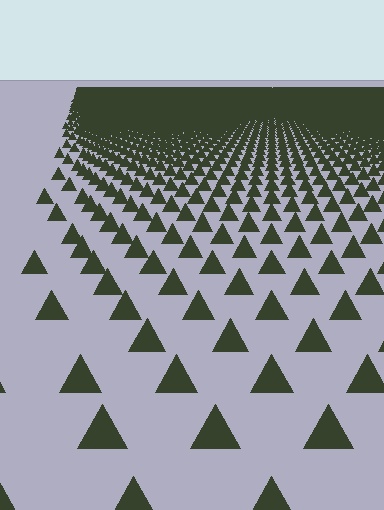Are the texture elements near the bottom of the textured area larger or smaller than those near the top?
Larger. Near the bottom, elements are closer to the viewer and appear at a bigger on-screen size.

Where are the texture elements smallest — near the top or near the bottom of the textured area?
Near the top.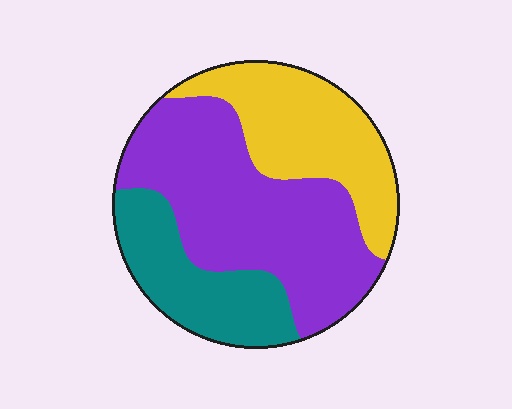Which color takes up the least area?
Teal, at roughly 25%.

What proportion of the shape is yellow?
Yellow covers roughly 30% of the shape.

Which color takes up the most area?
Purple, at roughly 50%.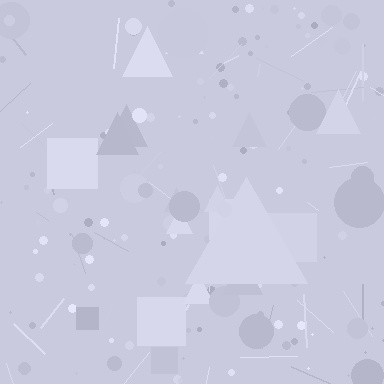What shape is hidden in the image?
A triangle is hidden in the image.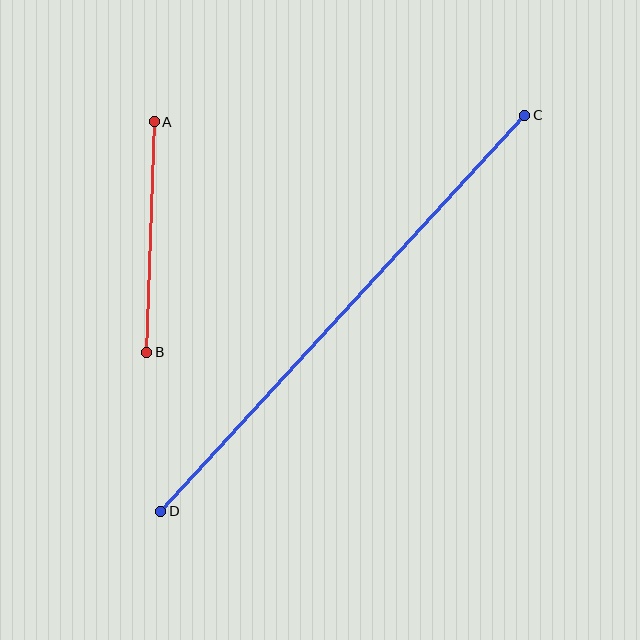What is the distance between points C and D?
The distance is approximately 538 pixels.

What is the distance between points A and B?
The distance is approximately 231 pixels.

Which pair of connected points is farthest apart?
Points C and D are farthest apart.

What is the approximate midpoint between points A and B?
The midpoint is at approximately (150, 237) pixels.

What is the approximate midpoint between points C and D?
The midpoint is at approximately (343, 313) pixels.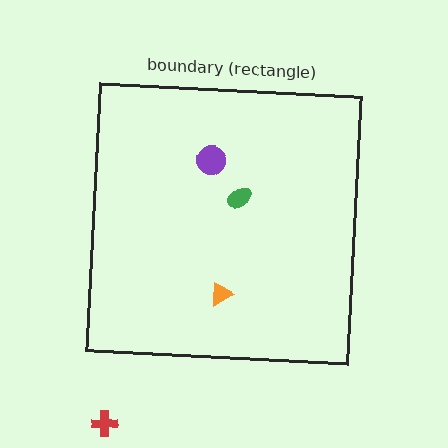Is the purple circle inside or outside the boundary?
Inside.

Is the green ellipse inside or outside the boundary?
Inside.